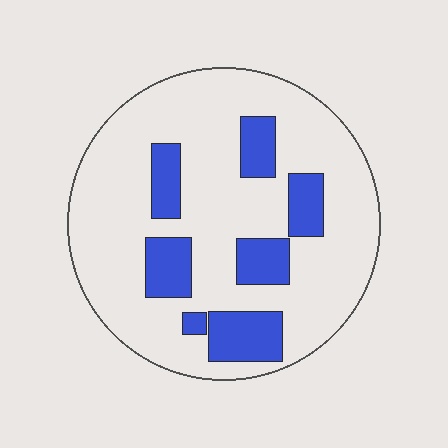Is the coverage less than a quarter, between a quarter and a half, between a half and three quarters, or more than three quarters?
Less than a quarter.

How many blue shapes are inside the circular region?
7.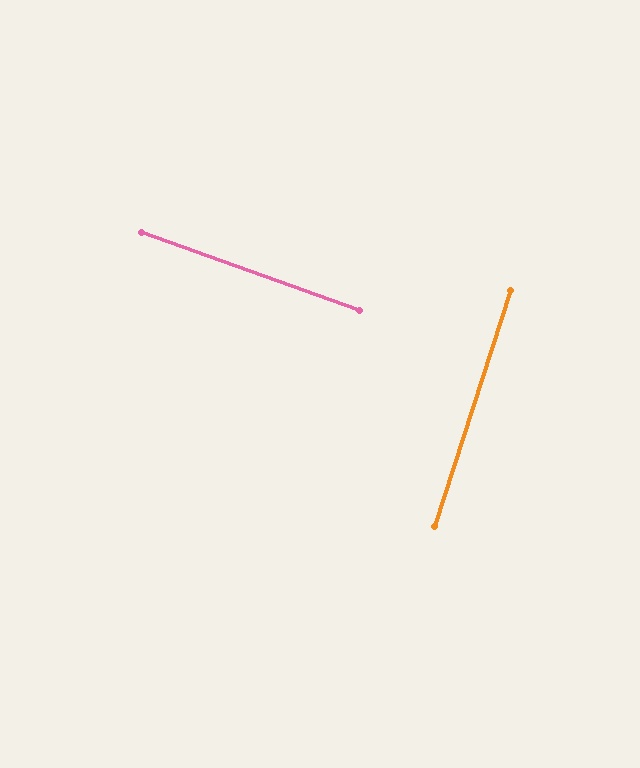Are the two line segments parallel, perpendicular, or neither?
Perpendicular — they meet at approximately 88°.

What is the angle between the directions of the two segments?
Approximately 88 degrees.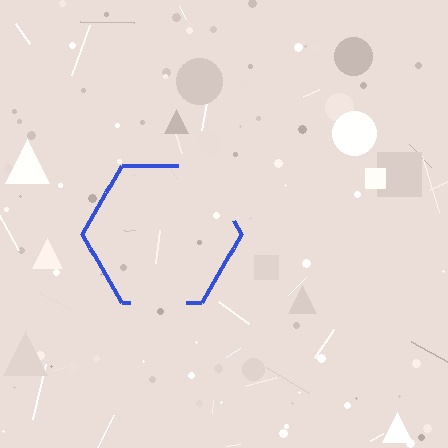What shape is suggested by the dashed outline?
The dashed outline suggests a hexagon.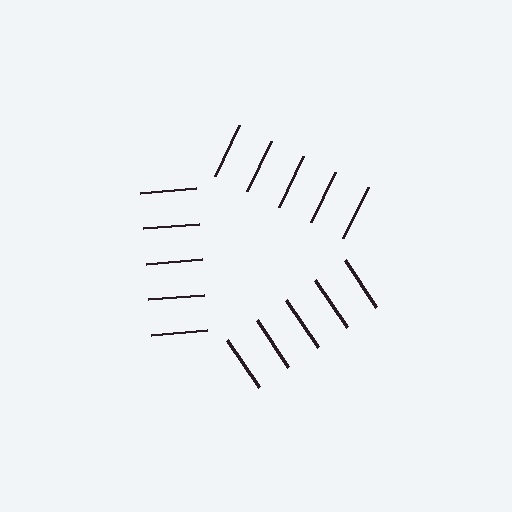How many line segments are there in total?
15 — 5 along each of the 3 edges.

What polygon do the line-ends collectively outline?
An illusory triangle — the line segments terminate on its edges but no continuous stroke is drawn.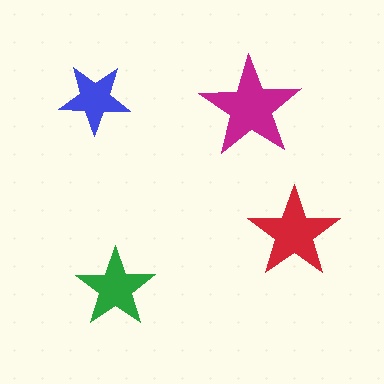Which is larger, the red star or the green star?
The red one.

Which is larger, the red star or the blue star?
The red one.